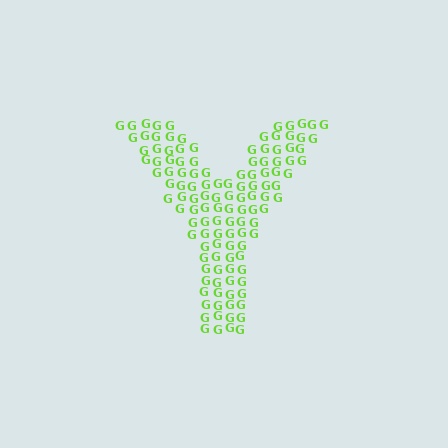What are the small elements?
The small elements are letter G's.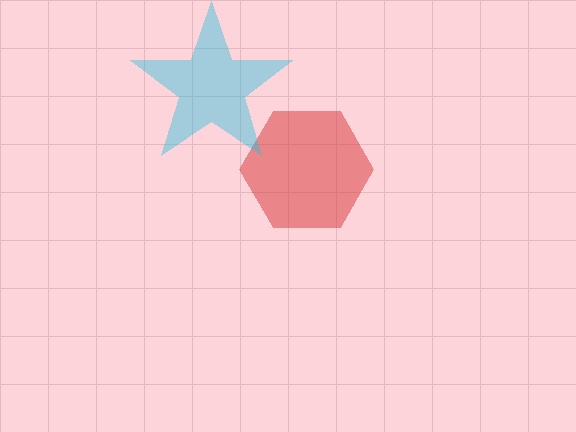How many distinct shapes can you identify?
There are 2 distinct shapes: a red hexagon, a cyan star.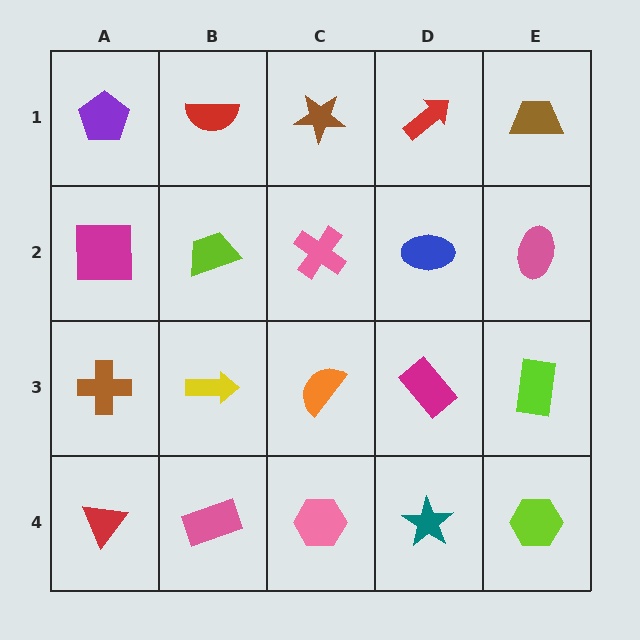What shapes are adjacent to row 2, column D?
A red arrow (row 1, column D), a magenta rectangle (row 3, column D), a pink cross (row 2, column C), a pink ellipse (row 2, column E).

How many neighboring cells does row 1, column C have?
3.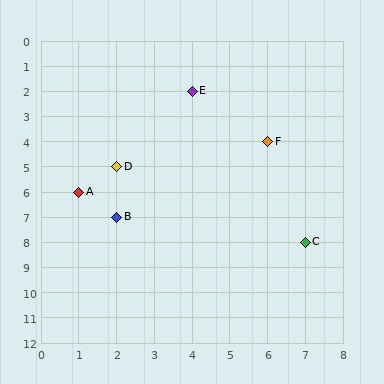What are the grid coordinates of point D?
Point D is at grid coordinates (2, 5).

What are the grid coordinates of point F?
Point F is at grid coordinates (6, 4).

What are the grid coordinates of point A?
Point A is at grid coordinates (1, 6).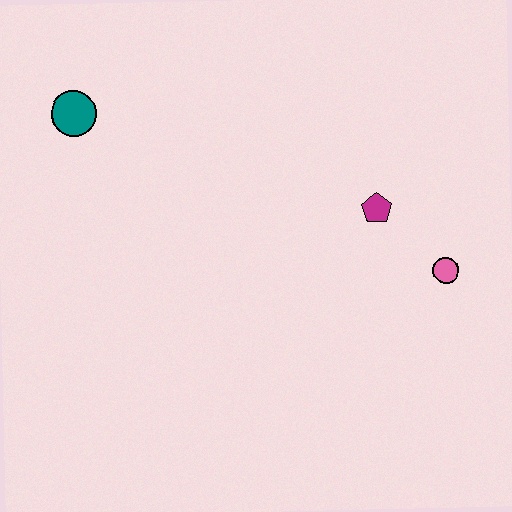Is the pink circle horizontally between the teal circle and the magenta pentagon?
No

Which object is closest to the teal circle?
The magenta pentagon is closest to the teal circle.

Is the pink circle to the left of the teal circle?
No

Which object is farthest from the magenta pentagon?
The teal circle is farthest from the magenta pentagon.